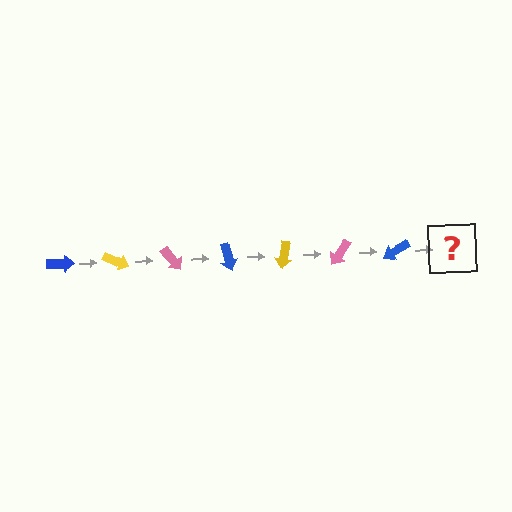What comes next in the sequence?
The next element should be a yellow arrow, rotated 175 degrees from the start.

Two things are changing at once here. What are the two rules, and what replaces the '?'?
The two rules are that it rotates 25 degrees each step and the color cycles through blue, yellow, and pink. The '?' should be a yellow arrow, rotated 175 degrees from the start.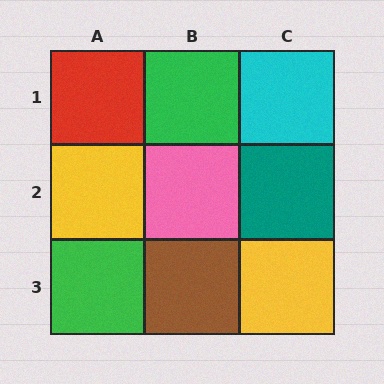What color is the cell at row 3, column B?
Brown.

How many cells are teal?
1 cell is teal.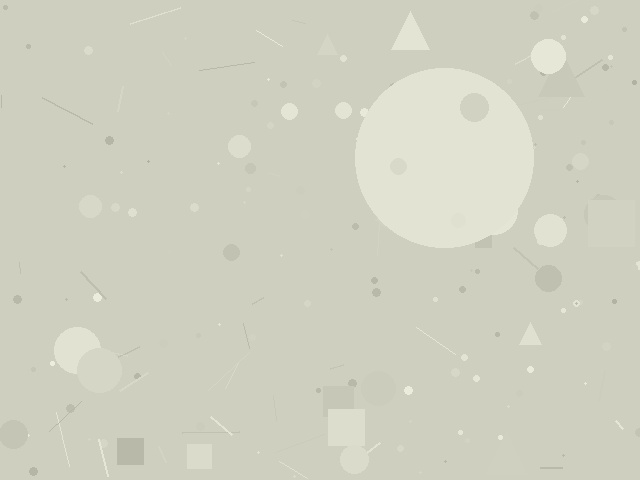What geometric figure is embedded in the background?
A circle is embedded in the background.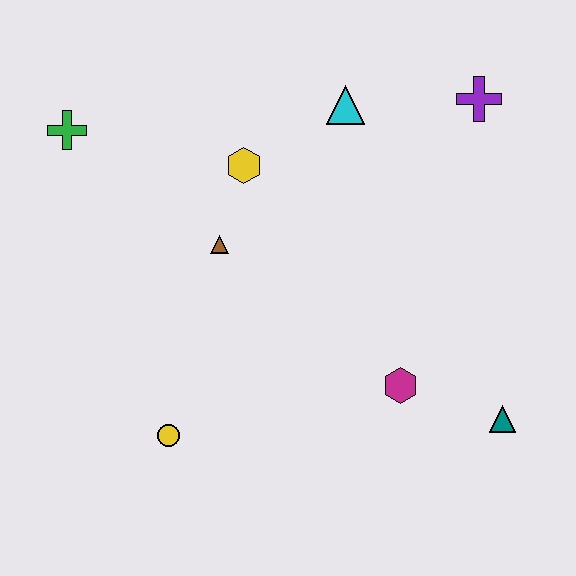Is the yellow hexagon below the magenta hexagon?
No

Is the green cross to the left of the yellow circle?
Yes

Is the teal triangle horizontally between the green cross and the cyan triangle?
No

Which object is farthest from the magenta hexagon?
The green cross is farthest from the magenta hexagon.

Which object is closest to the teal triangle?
The magenta hexagon is closest to the teal triangle.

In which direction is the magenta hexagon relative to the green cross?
The magenta hexagon is to the right of the green cross.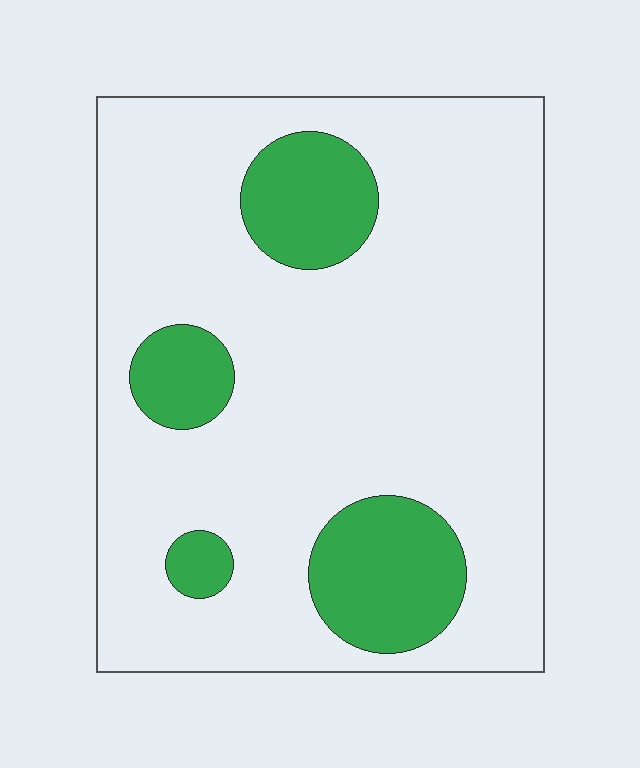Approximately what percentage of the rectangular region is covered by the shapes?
Approximately 20%.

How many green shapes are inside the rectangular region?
4.